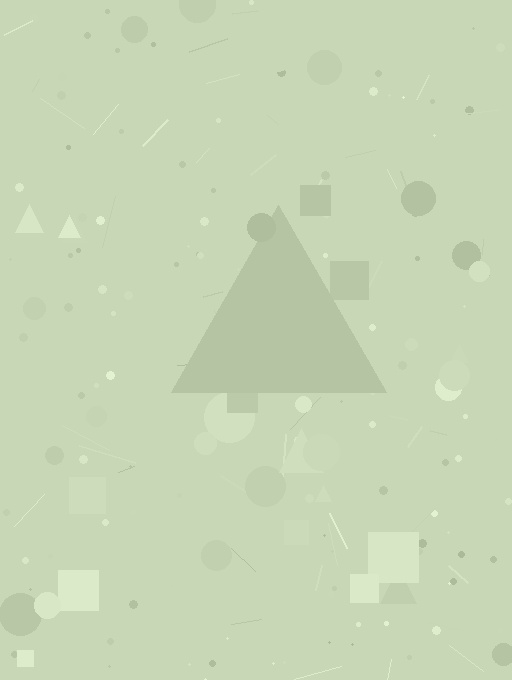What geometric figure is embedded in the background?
A triangle is embedded in the background.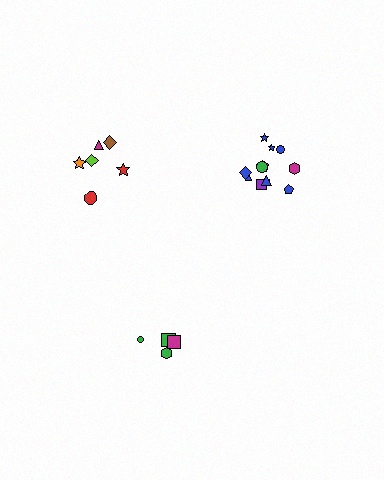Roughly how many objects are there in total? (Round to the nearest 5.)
Roughly 20 objects in total.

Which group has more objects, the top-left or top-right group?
The top-right group.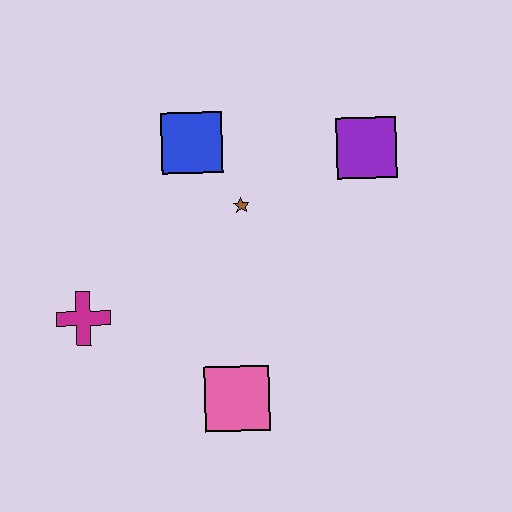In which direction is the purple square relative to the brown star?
The purple square is to the right of the brown star.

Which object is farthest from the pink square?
The purple square is farthest from the pink square.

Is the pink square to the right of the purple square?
No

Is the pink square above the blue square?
No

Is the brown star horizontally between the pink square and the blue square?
No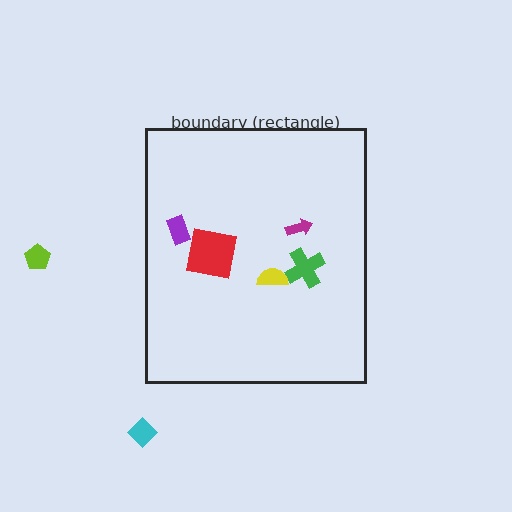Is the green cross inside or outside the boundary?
Inside.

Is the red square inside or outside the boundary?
Inside.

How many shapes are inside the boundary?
5 inside, 2 outside.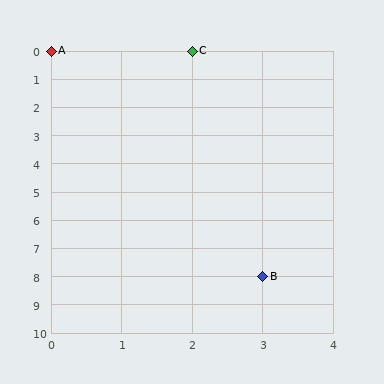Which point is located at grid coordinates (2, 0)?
Point C is at (2, 0).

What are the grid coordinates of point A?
Point A is at grid coordinates (0, 0).